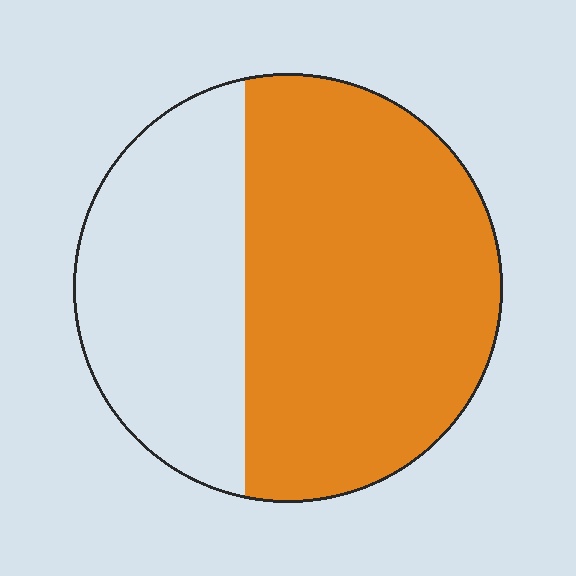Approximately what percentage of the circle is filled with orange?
Approximately 65%.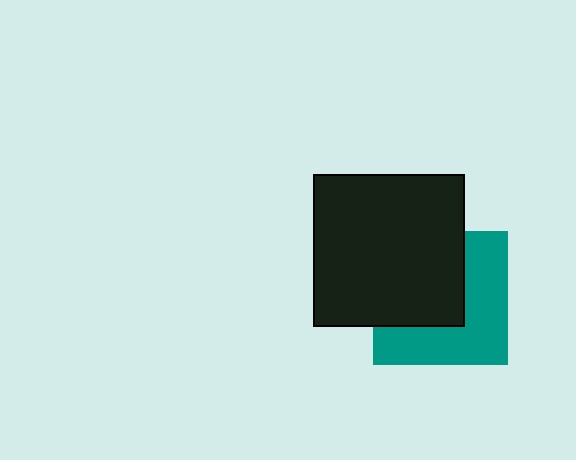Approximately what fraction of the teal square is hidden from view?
Roughly 49% of the teal square is hidden behind the black square.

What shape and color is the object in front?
The object in front is a black square.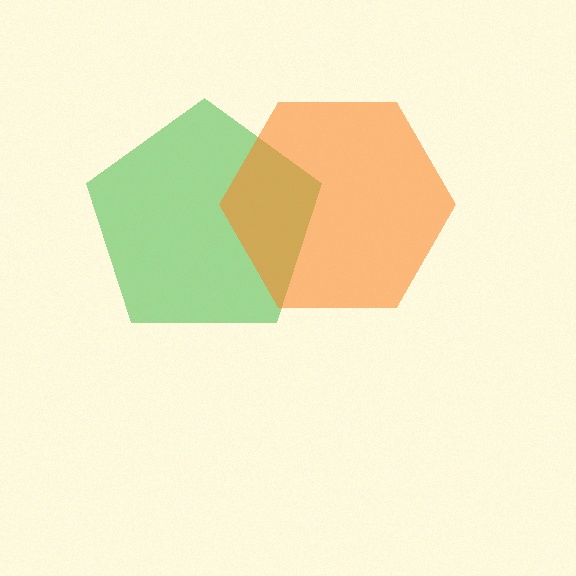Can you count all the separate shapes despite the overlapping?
Yes, there are 2 separate shapes.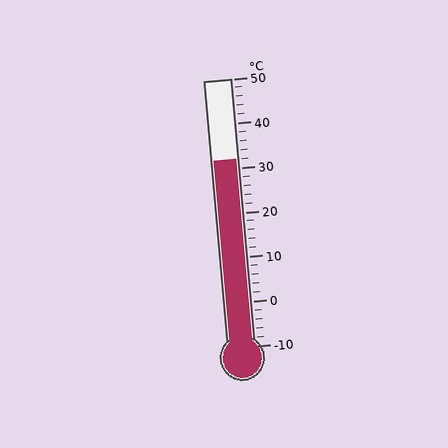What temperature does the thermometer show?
The thermometer shows approximately 32°C.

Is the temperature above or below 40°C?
The temperature is below 40°C.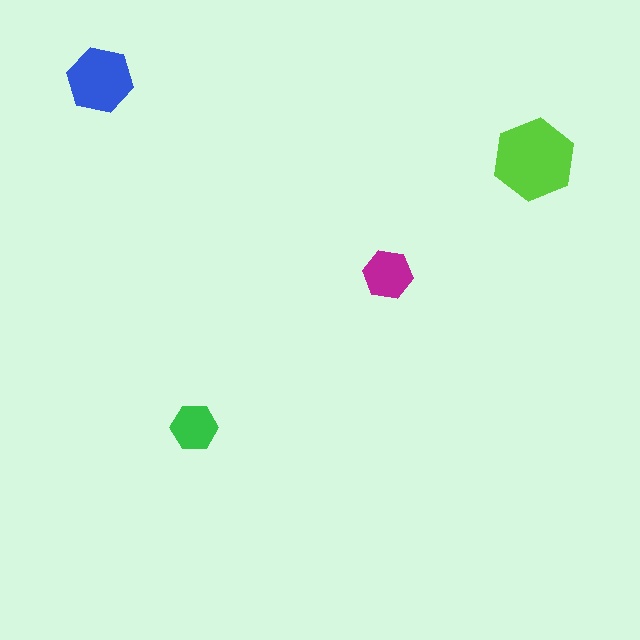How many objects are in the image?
There are 4 objects in the image.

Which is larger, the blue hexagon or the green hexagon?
The blue one.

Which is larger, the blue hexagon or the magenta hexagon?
The blue one.